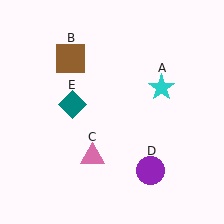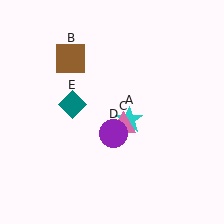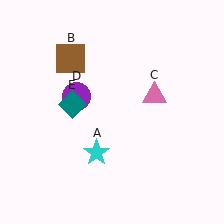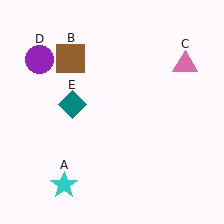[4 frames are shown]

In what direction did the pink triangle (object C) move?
The pink triangle (object C) moved up and to the right.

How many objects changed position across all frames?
3 objects changed position: cyan star (object A), pink triangle (object C), purple circle (object D).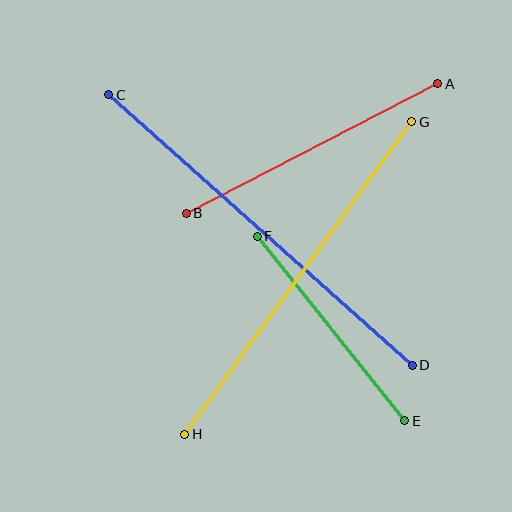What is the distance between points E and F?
The distance is approximately 237 pixels.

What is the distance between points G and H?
The distance is approximately 386 pixels.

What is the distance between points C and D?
The distance is approximately 406 pixels.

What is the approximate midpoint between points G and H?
The midpoint is at approximately (298, 278) pixels.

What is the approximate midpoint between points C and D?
The midpoint is at approximately (260, 230) pixels.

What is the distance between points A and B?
The distance is approximately 283 pixels.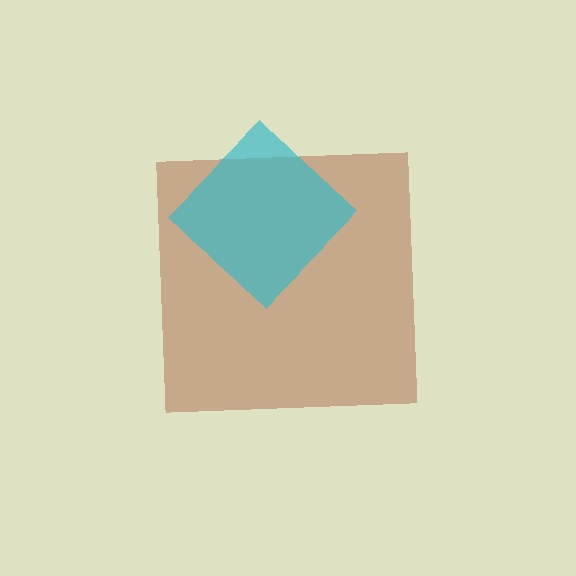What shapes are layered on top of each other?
The layered shapes are: a brown square, a cyan diamond.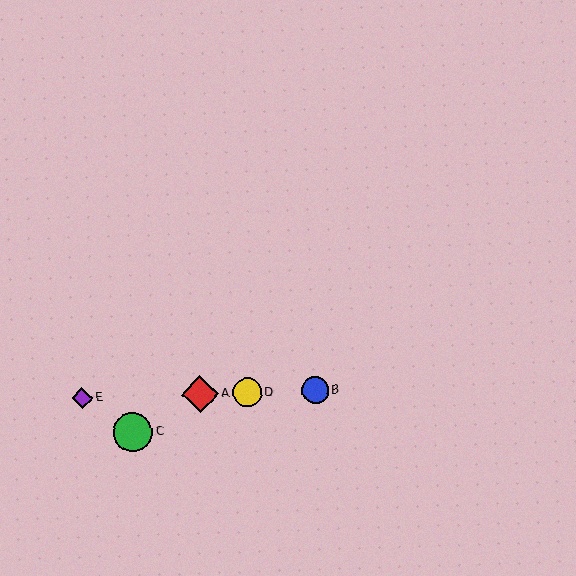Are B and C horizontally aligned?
No, B is at y≈390 and C is at y≈432.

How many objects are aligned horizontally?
4 objects (A, B, D, E) are aligned horizontally.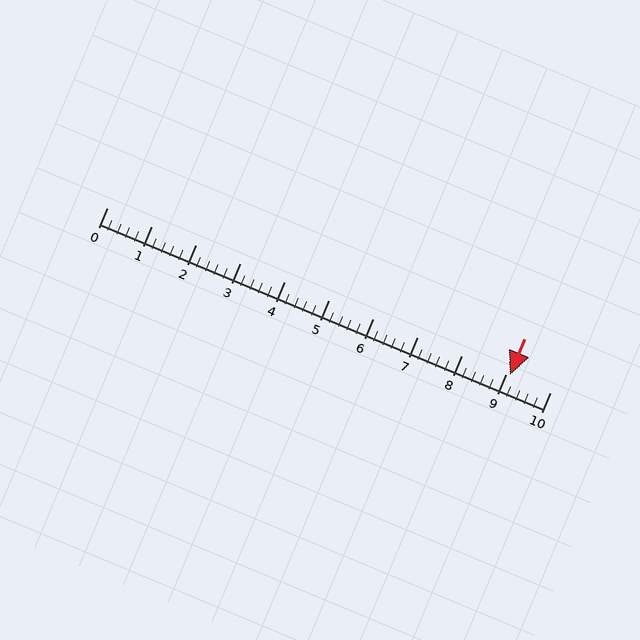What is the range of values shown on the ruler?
The ruler shows values from 0 to 10.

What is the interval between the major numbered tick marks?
The major tick marks are spaced 1 units apart.